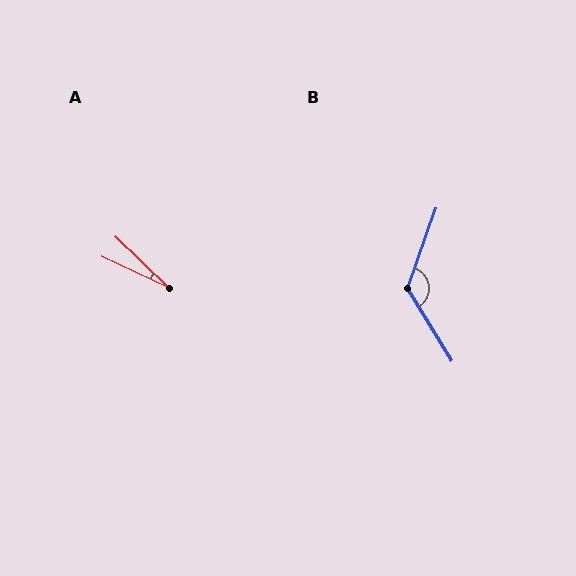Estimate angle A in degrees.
Approximately 19 degrees.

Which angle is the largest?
B, at approximately 129 degrees.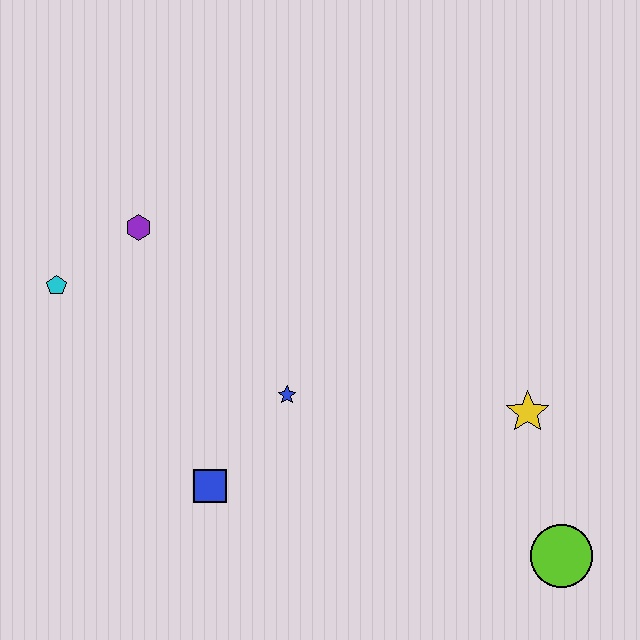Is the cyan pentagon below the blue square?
No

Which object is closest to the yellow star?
The lime circle is closest to the yellow star.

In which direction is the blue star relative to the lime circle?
The blue star is to the left of the lime circle.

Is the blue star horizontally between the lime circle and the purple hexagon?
Yes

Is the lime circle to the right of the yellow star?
Yes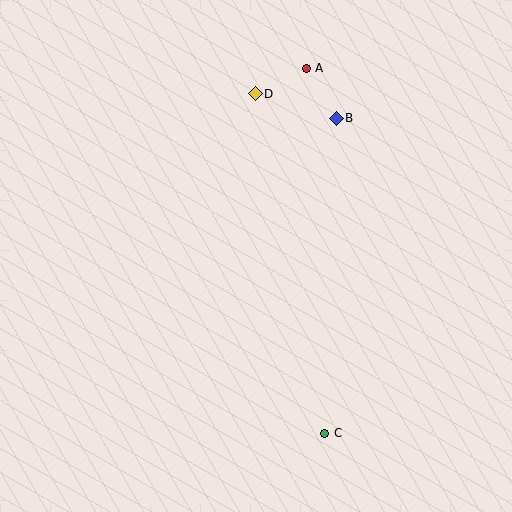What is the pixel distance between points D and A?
The distance between D and A is 57 pixels.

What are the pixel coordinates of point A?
Point A is at (306, 68).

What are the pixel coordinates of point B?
Point B is at (336, 118).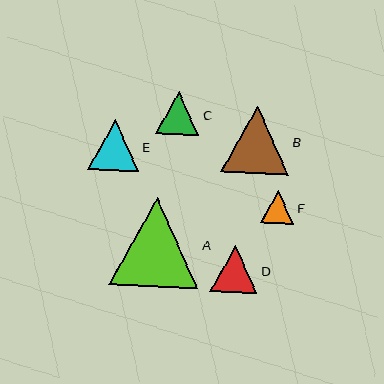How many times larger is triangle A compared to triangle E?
Triangle A is approximately 1.8 times the size of triangle E.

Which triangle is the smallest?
Triangle F is the smallest with a size of approximately 33 pixels.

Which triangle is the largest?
Triangle A is the largest with a size of approximately 89 pixels.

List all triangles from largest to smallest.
From largest to smallest: A, B, E, D, C, F.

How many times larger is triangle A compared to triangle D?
Triangle A is approximately 1.9 times the size of triangle D.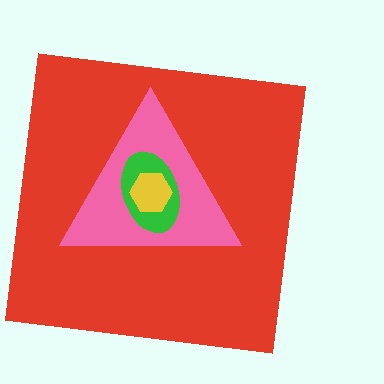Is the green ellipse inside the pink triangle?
Yes.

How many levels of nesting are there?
4.